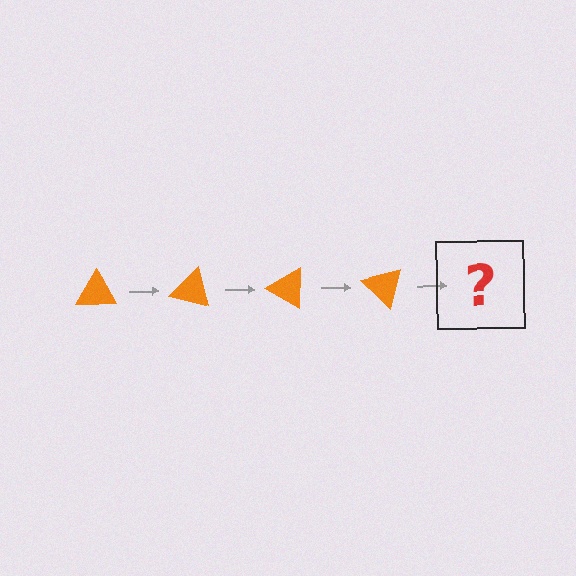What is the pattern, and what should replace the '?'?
The pattern is that the triangle rotates 15 degrees each step. The '?' should be an orange triangle rotated 60 degrees.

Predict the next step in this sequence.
The next step is an orange triangle rotated 60 degrees.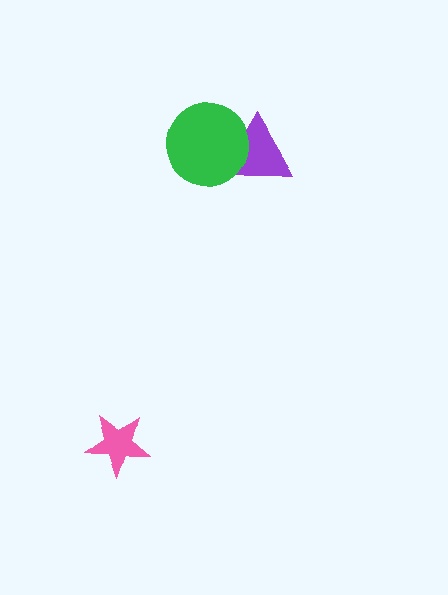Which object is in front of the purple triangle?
The green circle is in front of the purple triangle.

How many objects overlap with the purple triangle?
1 object overlaps with the purple triangle.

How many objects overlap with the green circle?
1 object overlaps with the green circle.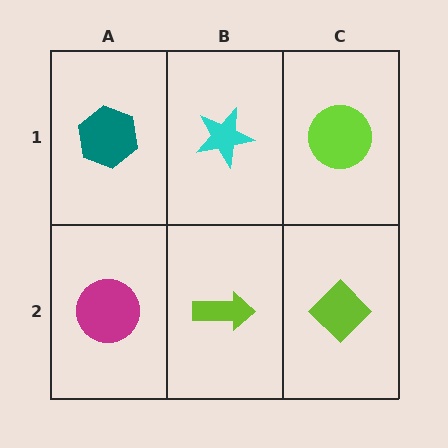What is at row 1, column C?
A lime circle.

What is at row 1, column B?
A cyan star.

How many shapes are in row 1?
3 shapes.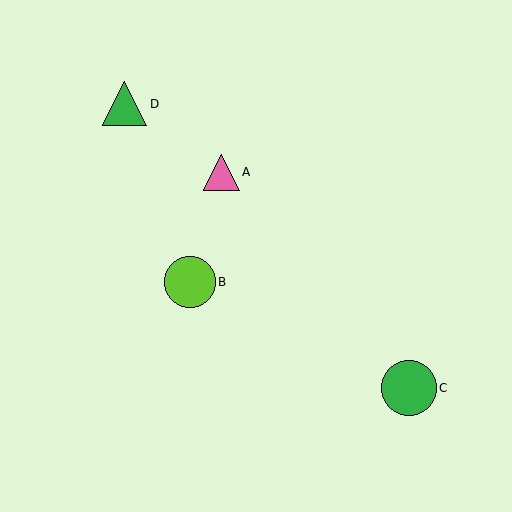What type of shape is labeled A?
Shape A is a pink triangle.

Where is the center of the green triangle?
The center of the green triangle is at (124, 104).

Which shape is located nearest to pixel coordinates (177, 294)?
The lime circle (labeled B) at (190, 282) is nearest to that location.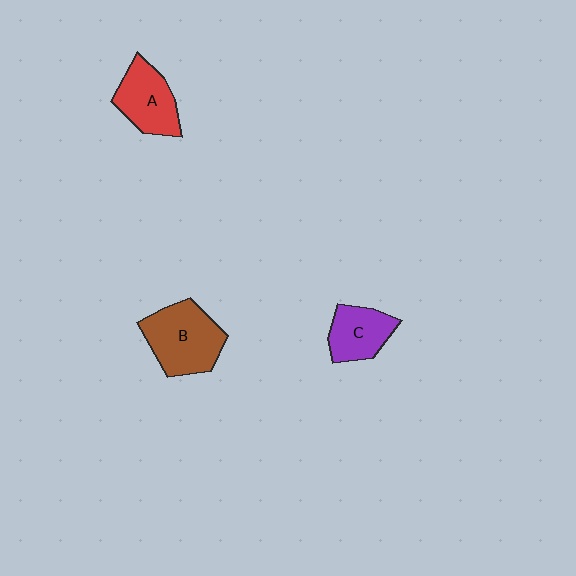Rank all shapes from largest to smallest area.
From largest to smallest: B (brown), A (red), C (purple).